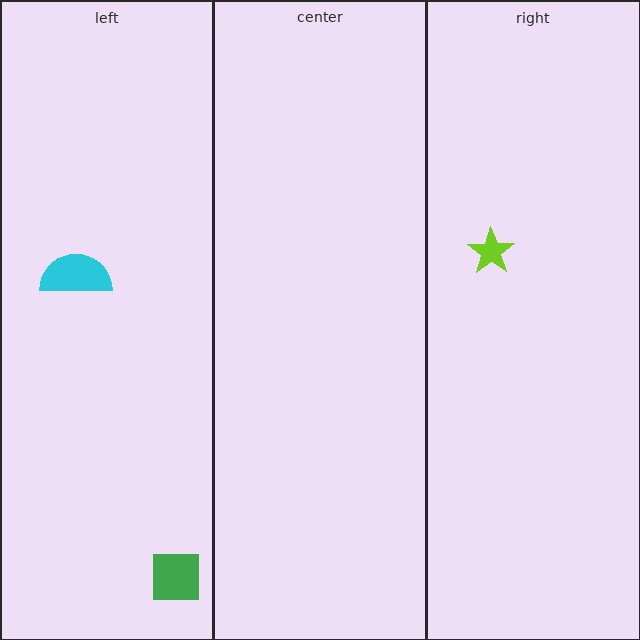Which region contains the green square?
The left region.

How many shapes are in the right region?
1.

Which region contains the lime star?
The right region.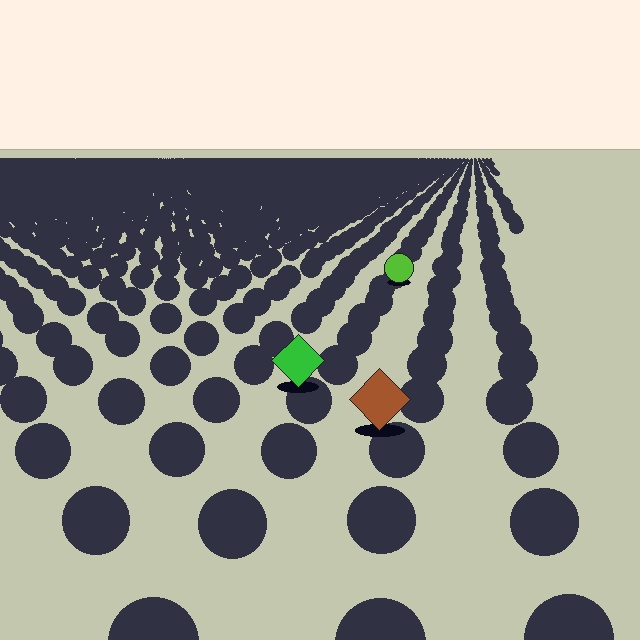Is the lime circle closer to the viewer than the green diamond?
No. The green diamond is closer — you can tell from the texture gradient: the ground texture is coarser near it.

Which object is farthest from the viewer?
The lime circle is farthest from the viewer. It appears smaller and the ground texture around it is denser.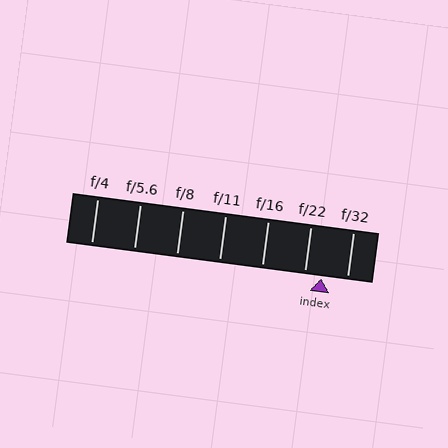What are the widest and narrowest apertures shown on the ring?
The widest aperture shown is f/4 and the narrowest is f/32.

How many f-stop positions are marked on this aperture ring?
There are 7 f-stop positions marked.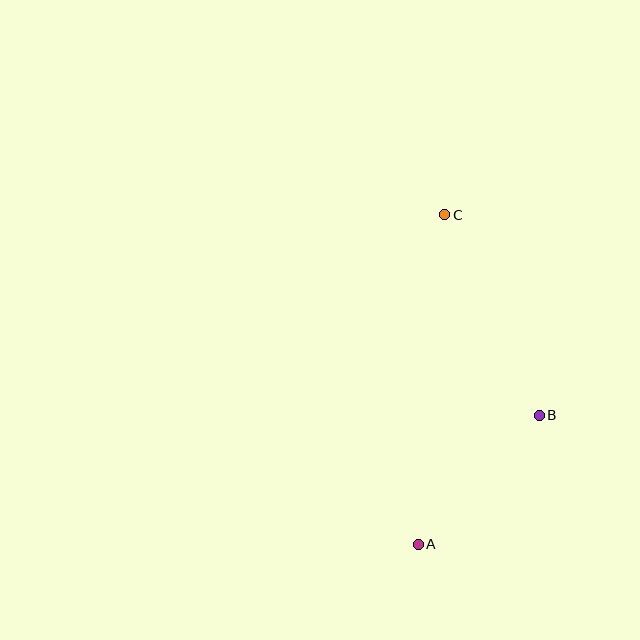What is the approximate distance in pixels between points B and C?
The distance between B and C is approximately 222 pixels.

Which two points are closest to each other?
Points A and B are closest to each other.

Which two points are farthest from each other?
Points A and C are farthest from each other.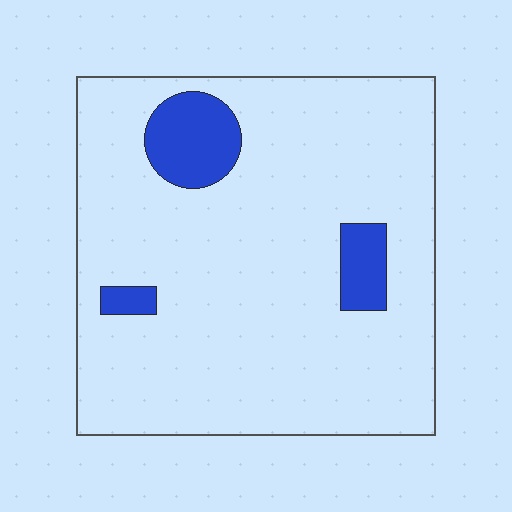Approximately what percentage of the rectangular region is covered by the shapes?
Approximately 10%.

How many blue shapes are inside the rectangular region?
3.